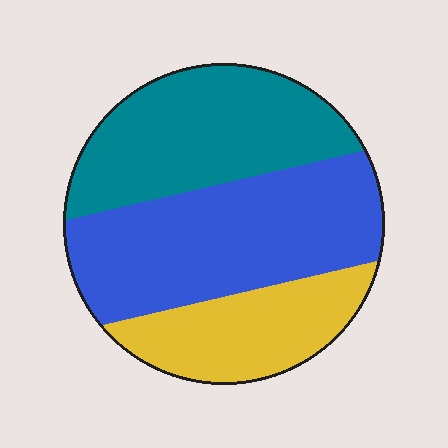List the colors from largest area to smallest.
From largest to smallest: blue, teal, yellow.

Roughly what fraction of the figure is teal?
Teal takes up between a quarter and a half of the figure.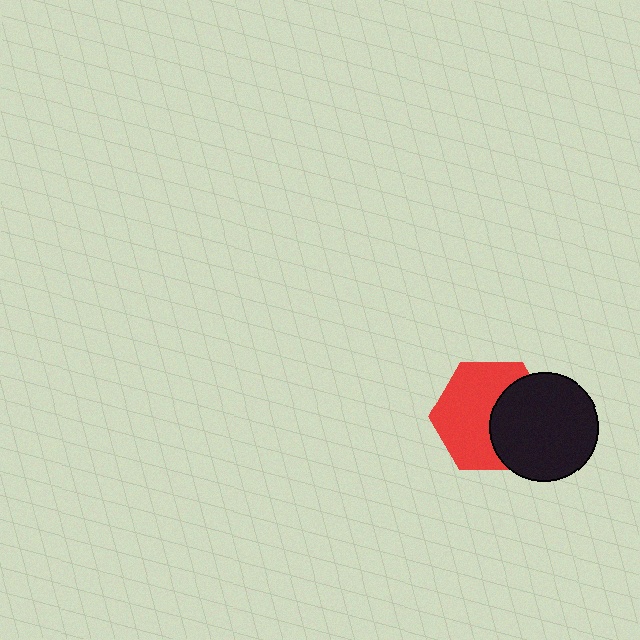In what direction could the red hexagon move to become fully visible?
The red hexagon could move left. That would shift it out from behind the black circle entirely.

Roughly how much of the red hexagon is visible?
About half of it is visible (roughly 61%).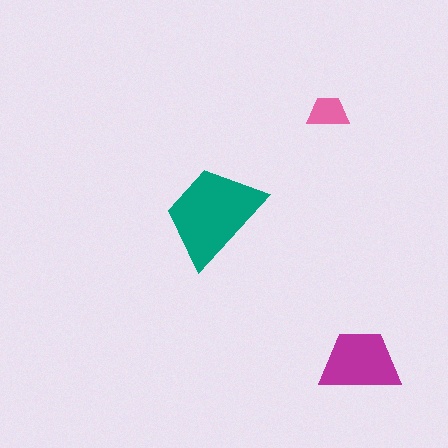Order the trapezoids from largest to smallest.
the teal one, the magenta one, the pink one.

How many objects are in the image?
There are 3 objects in the image.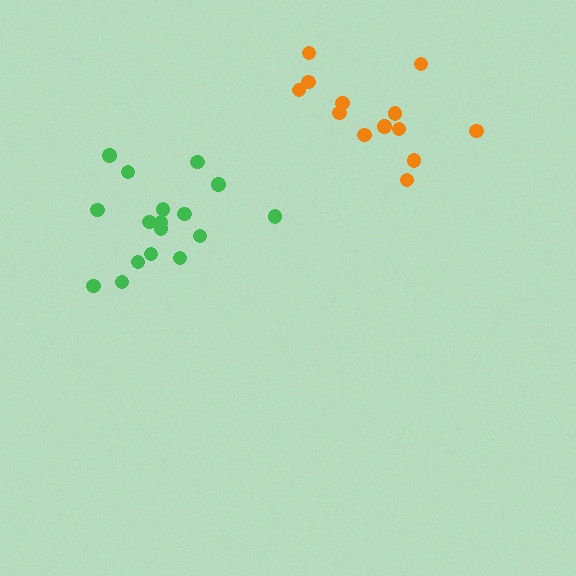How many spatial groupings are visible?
There are 2 spatial groupings.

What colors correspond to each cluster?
The clusters are colored: green, orange.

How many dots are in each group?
Group 1: 17 dots, Group 2: 13 dots (30 total).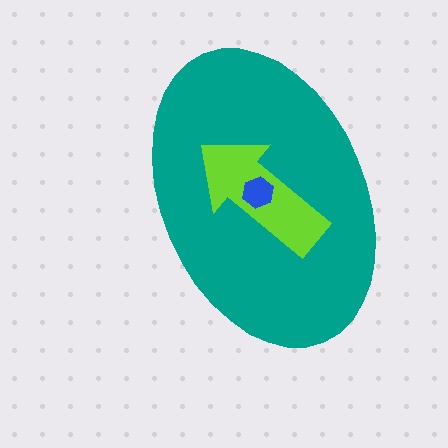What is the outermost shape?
The teal ellipse.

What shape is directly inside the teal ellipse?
The lime arrow.